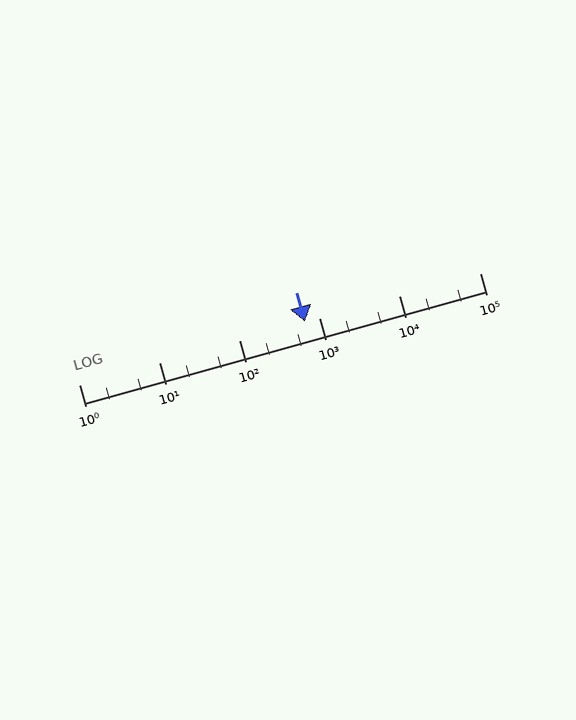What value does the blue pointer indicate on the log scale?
The pointer indicates approximately 660.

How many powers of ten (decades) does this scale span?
The scale spans 5 decades, from 1 to 100000.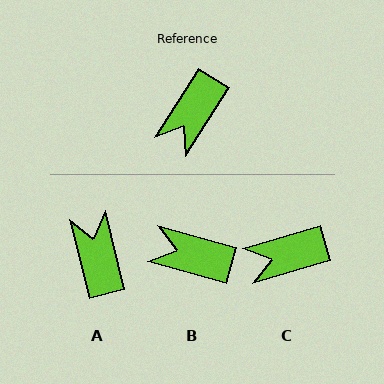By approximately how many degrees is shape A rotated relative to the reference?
Approximately 134 degrees clockwise.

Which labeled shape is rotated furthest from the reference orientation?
A, about 134 degrees away.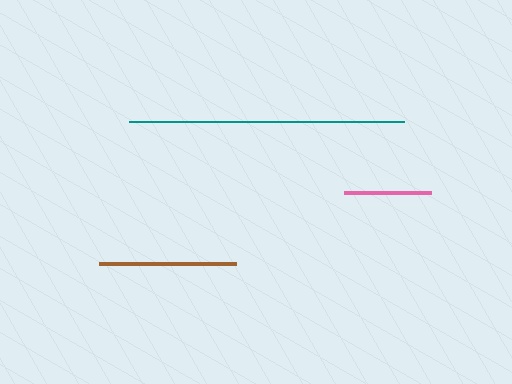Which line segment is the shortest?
The pink line is the shortest at approximately 86 pixels.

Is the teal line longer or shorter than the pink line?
The teal line is longer than the pink line.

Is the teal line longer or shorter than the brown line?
The teal line is longer than the brown line.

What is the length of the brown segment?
The brown segment is approximately 137 pixels long.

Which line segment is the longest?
The teal line is the longest at approximately 275 pixels.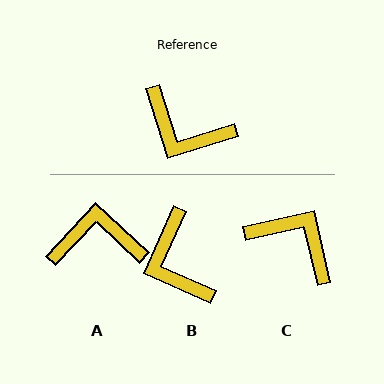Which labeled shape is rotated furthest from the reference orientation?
C, about 176 degrees away.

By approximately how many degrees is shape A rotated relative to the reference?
Approximately 151 degrees clockwise.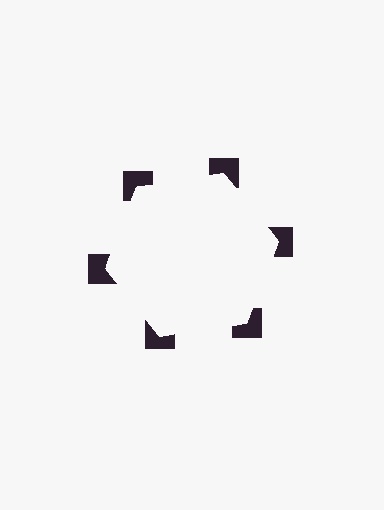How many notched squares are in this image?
There are 6 — one at each vertex of the illusory hexagon.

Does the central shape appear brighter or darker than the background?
It typically appears slightly brighter than the background, even though no actual brightness change is drawn.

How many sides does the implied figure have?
6 sides.